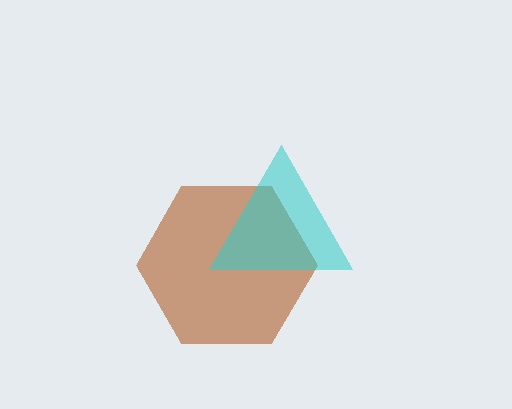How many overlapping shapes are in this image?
There are 2 overlapping shapes in the image.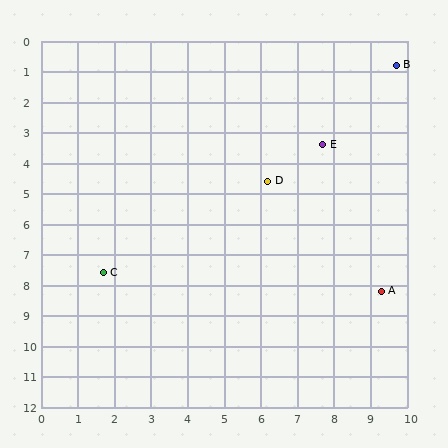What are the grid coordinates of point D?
Point D is at approximately (6.2, 4.6).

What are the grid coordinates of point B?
Point B is at approximately (9.7, 0.8).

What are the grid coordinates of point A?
Point A is at approximately (9.3, 8.2).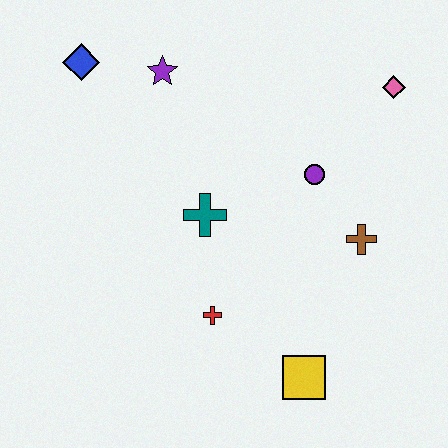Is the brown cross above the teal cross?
No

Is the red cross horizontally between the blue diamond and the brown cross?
Yes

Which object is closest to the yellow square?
The red cross is closest to the yellow square.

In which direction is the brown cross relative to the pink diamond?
The brown cross is below the pink diamond.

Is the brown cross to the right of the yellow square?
Yes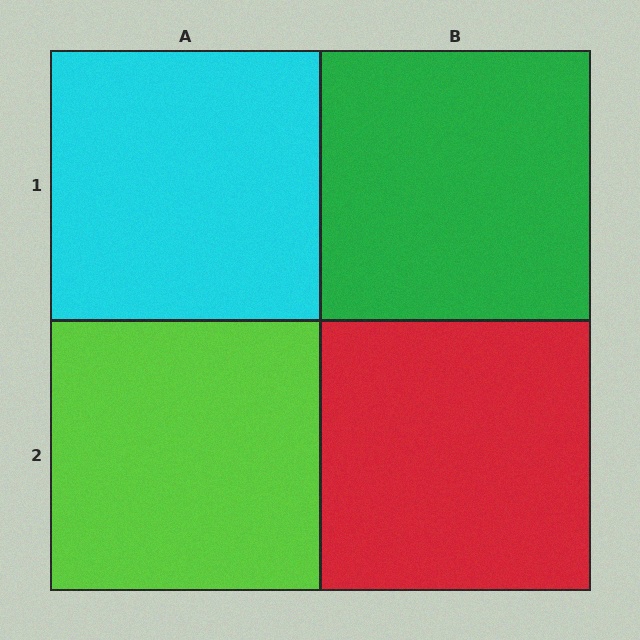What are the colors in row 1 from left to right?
Cyan, green.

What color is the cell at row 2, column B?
Red.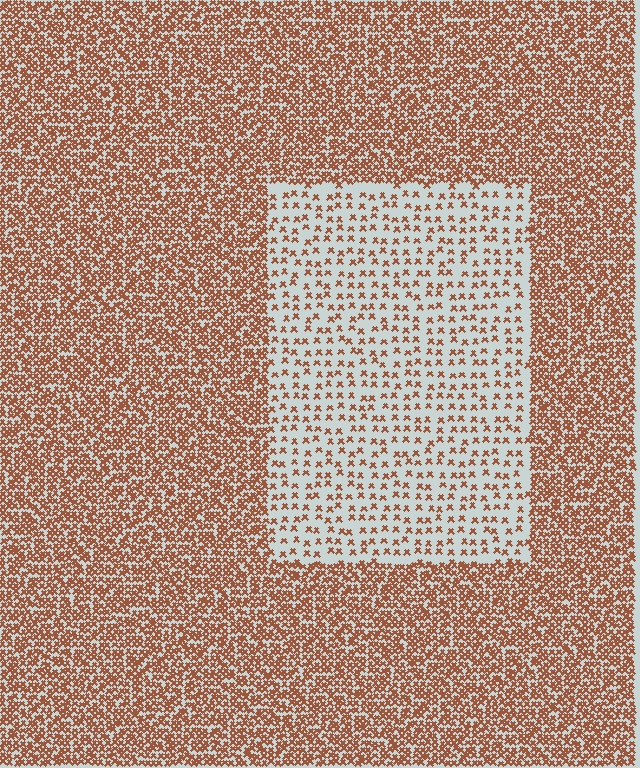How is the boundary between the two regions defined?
The boundary is defined by a change in element density (approximately 2.9x ratio). All elements are the same color, size, and shape.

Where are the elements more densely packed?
The elements are more densely packed outside the rectangle boundary.